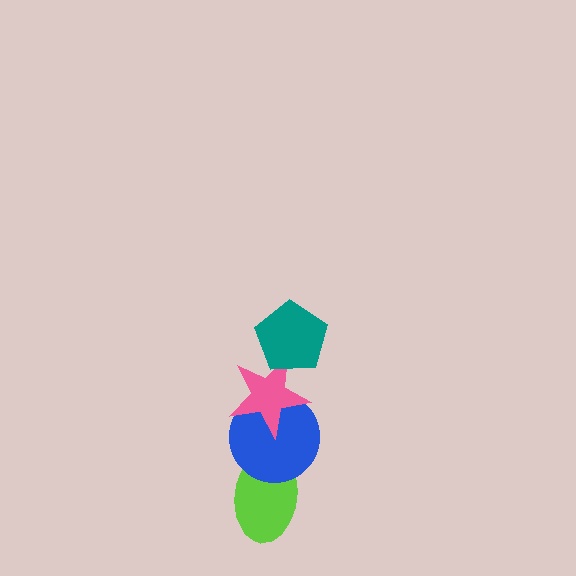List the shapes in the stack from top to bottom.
From top to bottom: the teal pentagon, the pink star, the blue circle, the lime ellipse.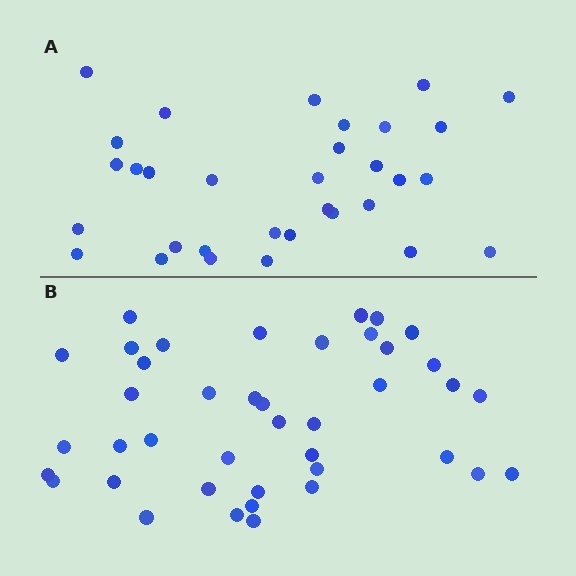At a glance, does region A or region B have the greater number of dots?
Region B (the bottom region) has more dots.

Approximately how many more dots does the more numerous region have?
Region B has roughly 8 or so more dots than region A.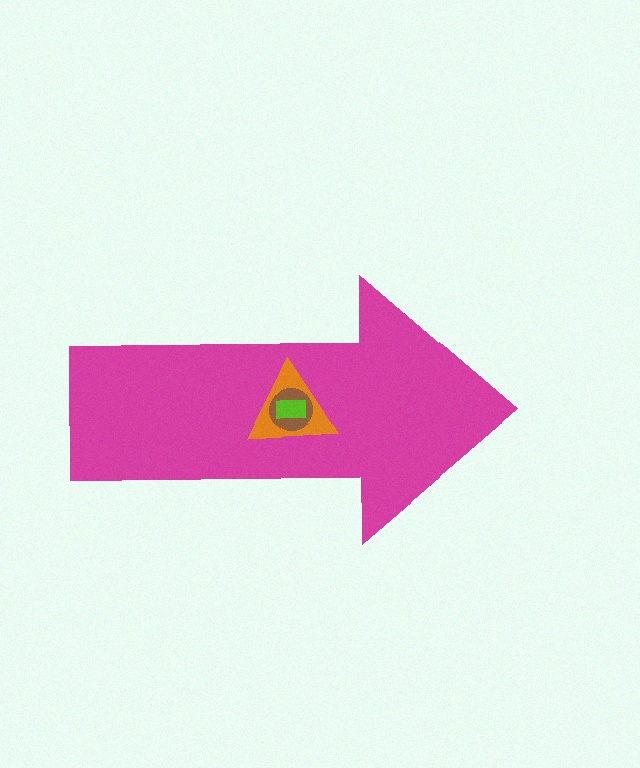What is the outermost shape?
The magenta arrow.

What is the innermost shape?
The lime rectangle.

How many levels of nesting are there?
4.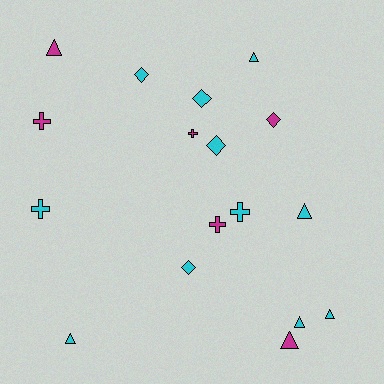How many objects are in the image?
There are 17 objects.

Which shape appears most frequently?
Triangle, with 7 objects.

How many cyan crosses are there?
There are 2 cyan crosses.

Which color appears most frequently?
Cyan, with 11 objects.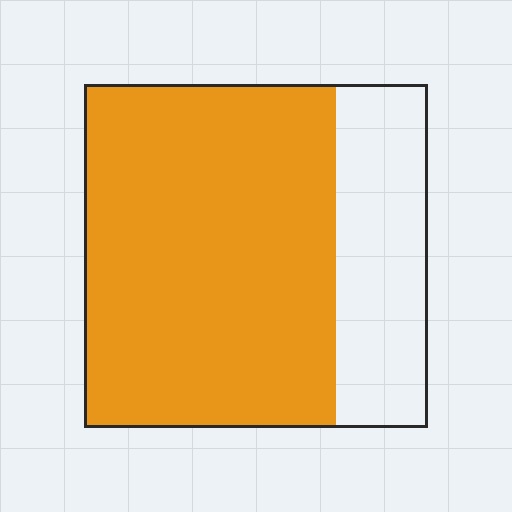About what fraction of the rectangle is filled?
About three quarters (3/4).